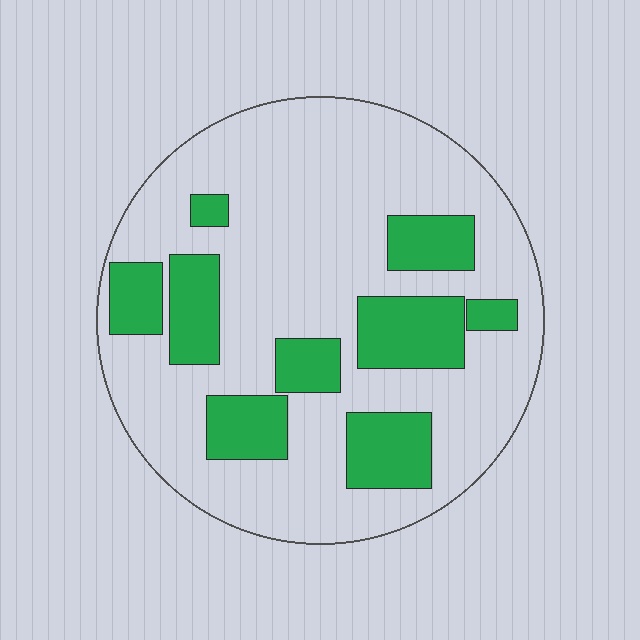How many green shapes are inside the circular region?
9.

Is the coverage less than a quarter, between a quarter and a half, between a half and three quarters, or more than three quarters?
Between a quarter and a half.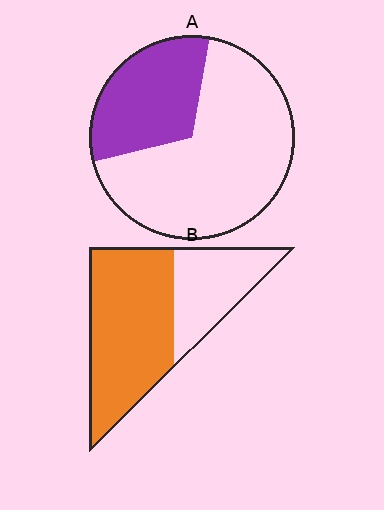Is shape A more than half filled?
No.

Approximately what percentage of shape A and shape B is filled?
A is approximately 30% and B is approximately 65%.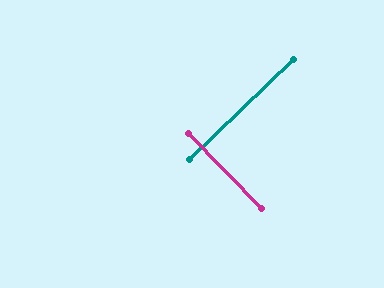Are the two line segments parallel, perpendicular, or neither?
Perpendicular — they meet at approximately 89°.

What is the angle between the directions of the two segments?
Approximately 89 degrees.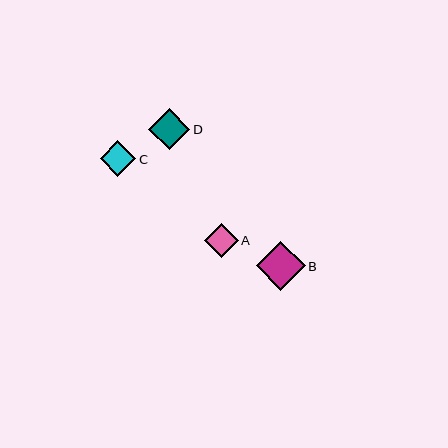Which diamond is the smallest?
Diamond A is the smallest with a size of approximately 34 pixels.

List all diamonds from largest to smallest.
From largest to smallest: B, D, C, A.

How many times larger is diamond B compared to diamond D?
Diamond B is approximately 1.2 times the size of diamond D.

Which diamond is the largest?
Diamond B is the largest with a size of approximately 49 pixels.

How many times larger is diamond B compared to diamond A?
Diamond B is approximately 1.4 times the size of diamond A.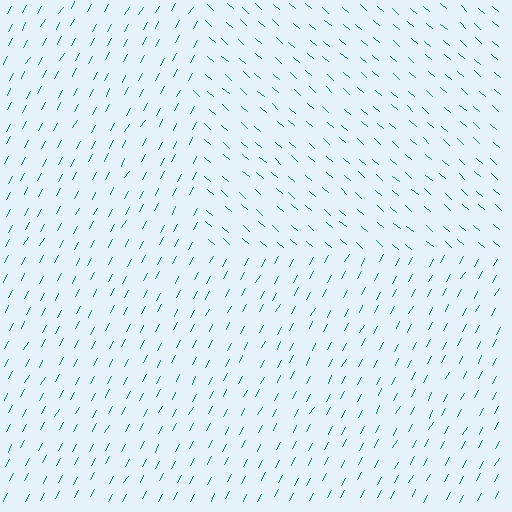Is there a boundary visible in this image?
Yes, there is a texture boundary formed by a change in line orientation.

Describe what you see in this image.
The image is filled with small teal line segments. A rectangle region in the image has lines oriented differently from the surrounding lines, creating a visible texture boundary.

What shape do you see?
I see a rectangle.